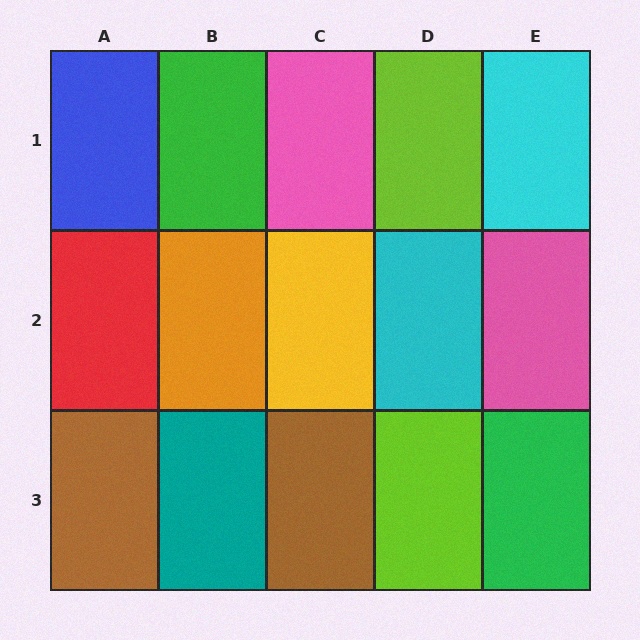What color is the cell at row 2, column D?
Cyan.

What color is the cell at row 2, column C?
Yellow.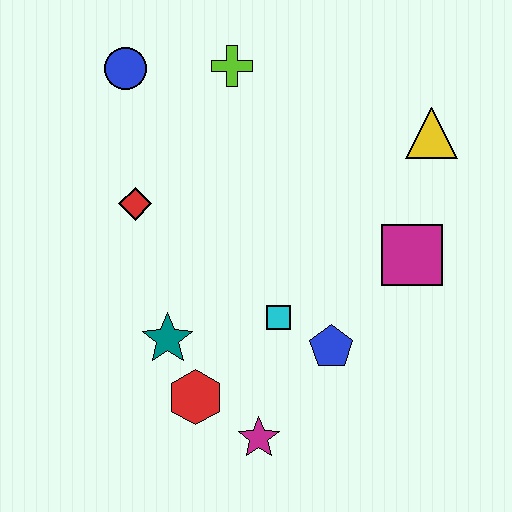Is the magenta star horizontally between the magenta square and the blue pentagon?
No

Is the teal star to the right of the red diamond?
Yes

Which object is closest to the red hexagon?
The teal star is closest to the red hexagon.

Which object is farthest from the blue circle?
The magenta star is farthest from the blue circle.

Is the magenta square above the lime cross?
No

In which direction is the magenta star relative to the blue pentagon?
The magenta star is below the blue pentagon.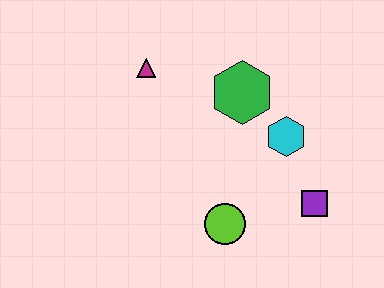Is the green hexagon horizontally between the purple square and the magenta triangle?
Yes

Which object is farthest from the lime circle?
The magenta triangle is farthest from the lime circle.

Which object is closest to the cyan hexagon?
The green hexagon is closest to the cyan hexagon.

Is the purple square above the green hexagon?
No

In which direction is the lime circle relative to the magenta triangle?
The lime circle is below the magenta triangle.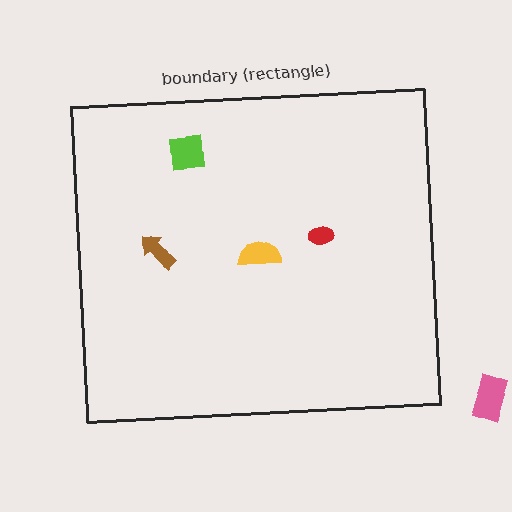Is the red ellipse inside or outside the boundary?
Inside.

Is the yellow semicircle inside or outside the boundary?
Inside.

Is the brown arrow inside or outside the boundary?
Inside.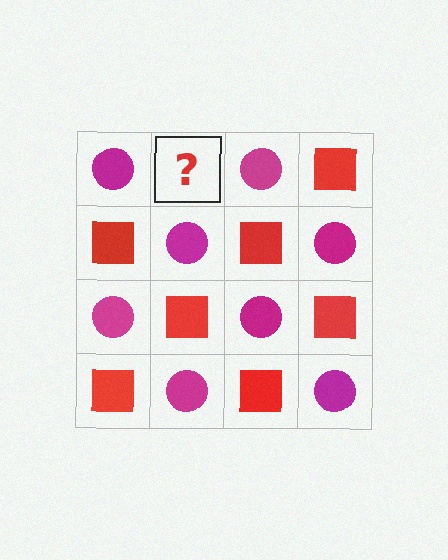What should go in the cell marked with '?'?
The missing cell should contain a red square.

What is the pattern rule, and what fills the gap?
The rule is that it alternates magenta circle and red square in a checkerboard pattern. The gap should be filled with a red square.